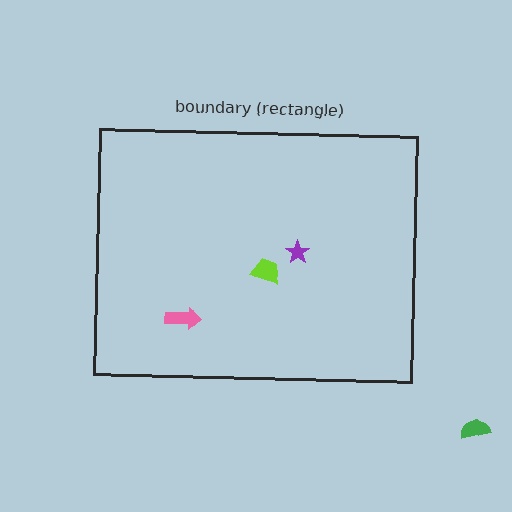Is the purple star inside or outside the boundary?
Inside.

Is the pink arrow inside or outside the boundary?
Inside.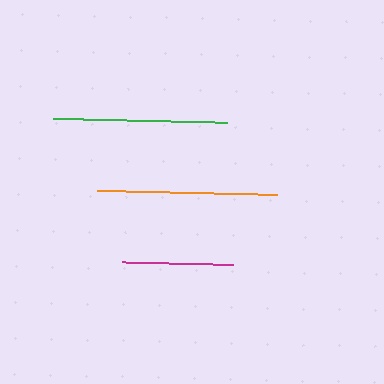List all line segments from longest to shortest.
From longest to shortest: orange, green, magenta.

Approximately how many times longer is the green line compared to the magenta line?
The green line is approximately 1.6 times the length of the magenta line.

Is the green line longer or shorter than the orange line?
The orange line is longer than the green line.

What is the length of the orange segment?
The orange segment is approximately 179 pixels long.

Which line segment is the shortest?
The magenta line is the shortest at approximately 112 pixels.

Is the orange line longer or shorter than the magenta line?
The orange line is longer than the magenta line.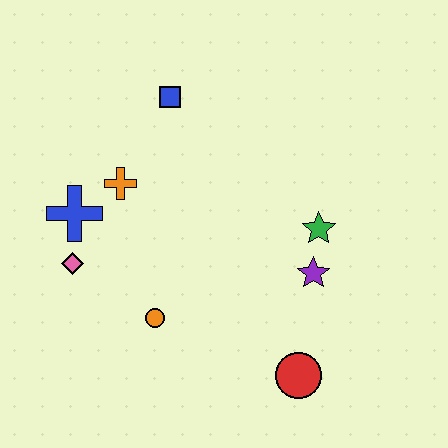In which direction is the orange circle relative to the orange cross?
The orange circle is below the orange cross.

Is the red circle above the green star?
No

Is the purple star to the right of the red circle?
Yes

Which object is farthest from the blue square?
The red circle is farthest from the blue square.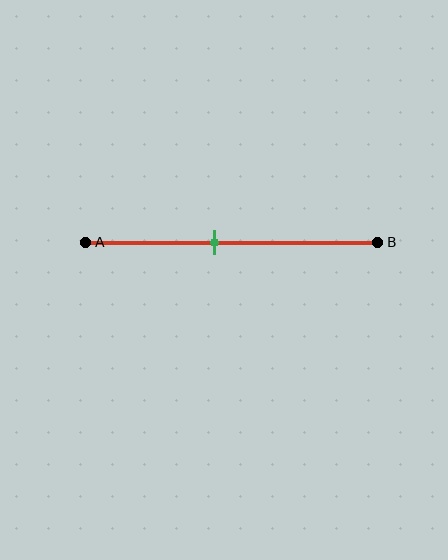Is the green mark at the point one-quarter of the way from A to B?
No, the mark is at about 45% from A, not at the 25% one-quarter point.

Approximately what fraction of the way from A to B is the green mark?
The green mark is approximately 45% of the way from A to B.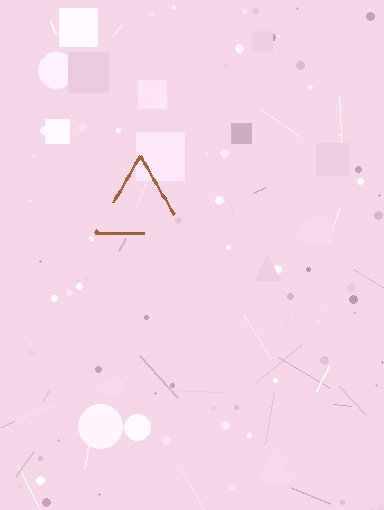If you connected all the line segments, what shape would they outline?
They would outline a triangle.